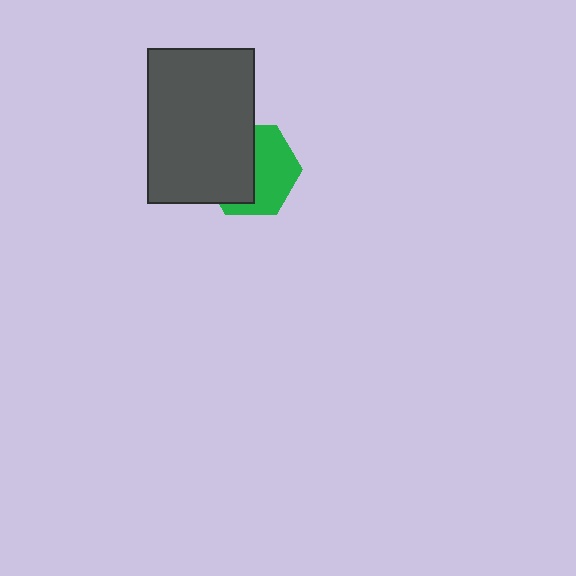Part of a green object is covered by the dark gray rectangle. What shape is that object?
It is a hexagon.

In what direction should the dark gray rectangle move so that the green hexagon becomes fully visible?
The dark gray rectangle should move left. That is the shortest direction to clear the overlap and leave the green hexagon fully visible.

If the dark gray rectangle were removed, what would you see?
You would see the complete green hexagon.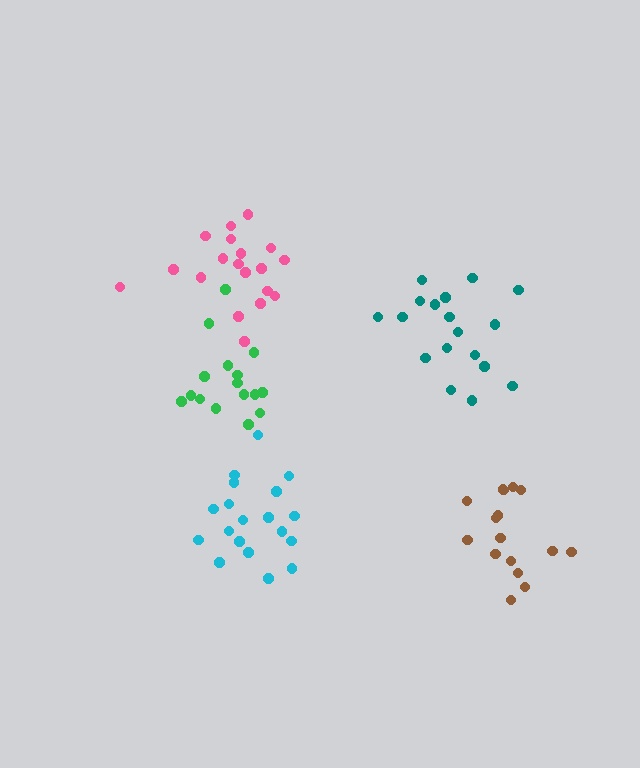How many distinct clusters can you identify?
There are 5 distinct clusters.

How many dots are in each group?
Group 1: 16 dots, Group 2: 19 dots, Group 3: 16 dots, Group 4: 18 dots, Group 5: 19 dots (88 total).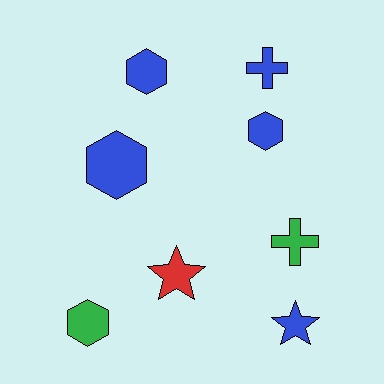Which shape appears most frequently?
Hexagon, with 4 objects.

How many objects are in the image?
There are 8 objects.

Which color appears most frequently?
Blue, with 5 objects.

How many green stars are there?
There are no green stars.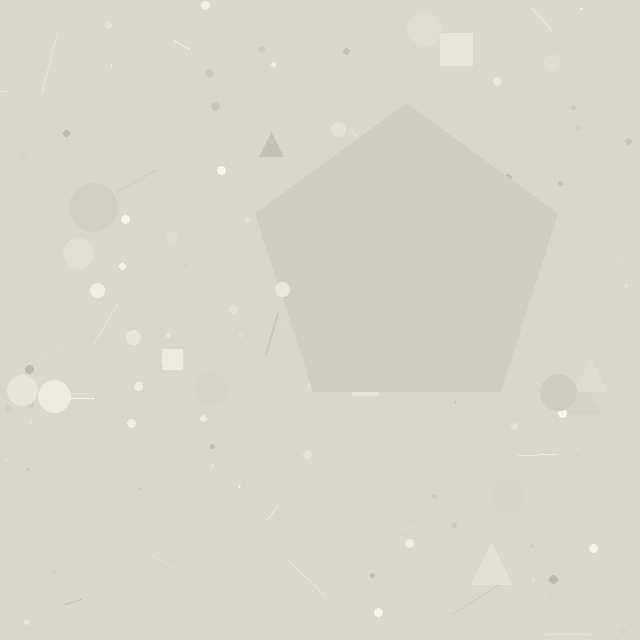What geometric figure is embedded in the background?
A pentagon is embedded in the background.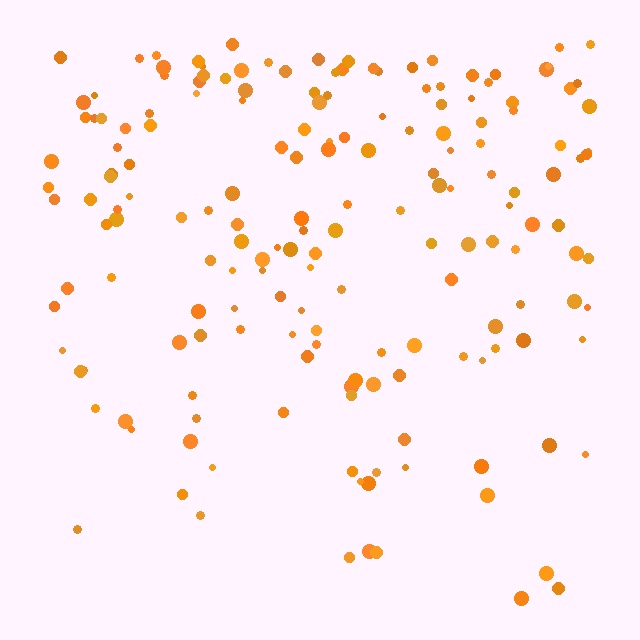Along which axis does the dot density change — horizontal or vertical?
Vertical.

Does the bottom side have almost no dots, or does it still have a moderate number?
Still a moderate number, just noticeably fewer than the top.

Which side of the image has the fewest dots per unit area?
The bottom.